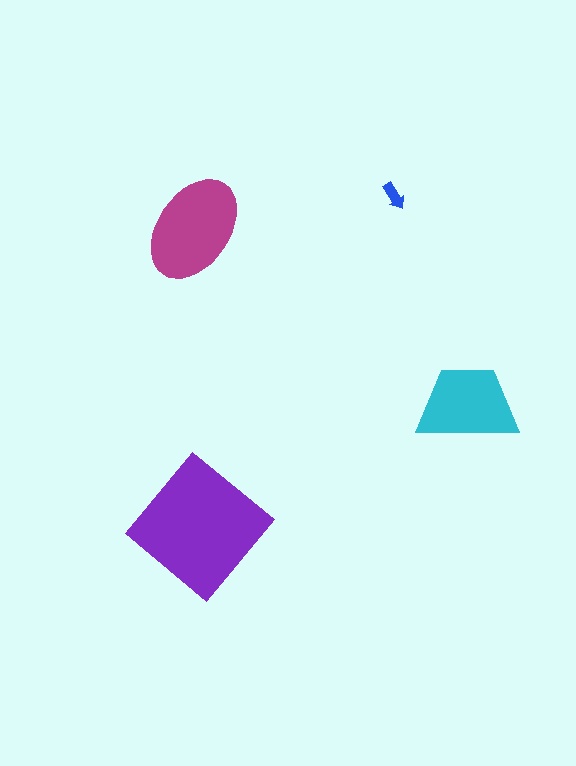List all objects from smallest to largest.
The blue arrow, the cyan trapezoid, the magenta ellipse, the purple diamond.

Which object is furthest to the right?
The cyan trapezoid is rightmost.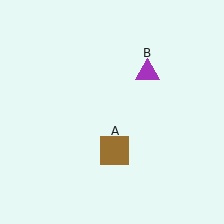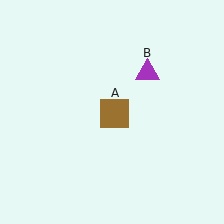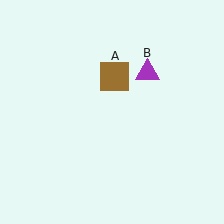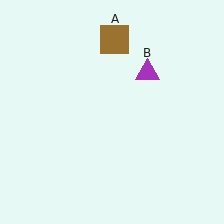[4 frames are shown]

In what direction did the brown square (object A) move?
The brown square (object A) moved up.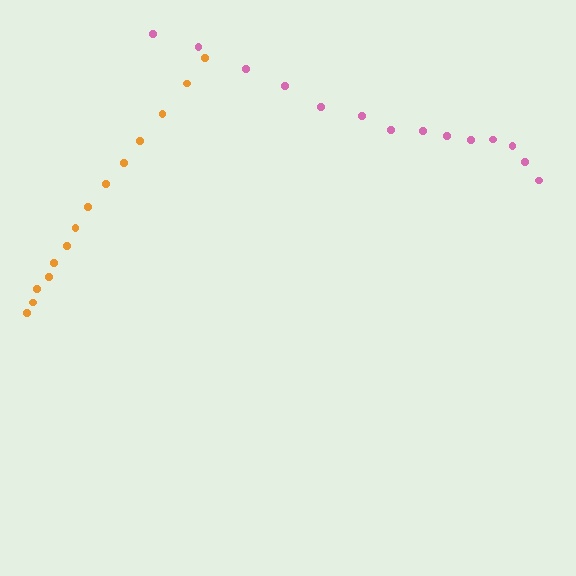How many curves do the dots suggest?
There are 2 distinct paths.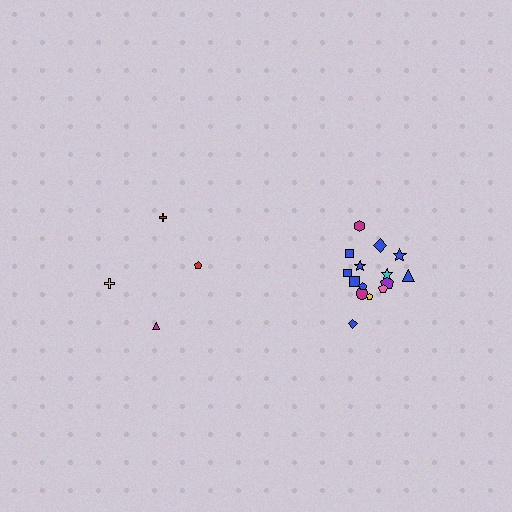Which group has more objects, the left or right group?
The right group.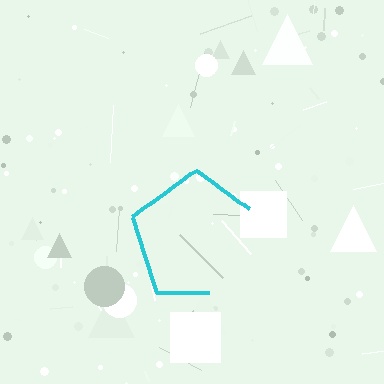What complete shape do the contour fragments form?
The contour fragments form a pentagon.